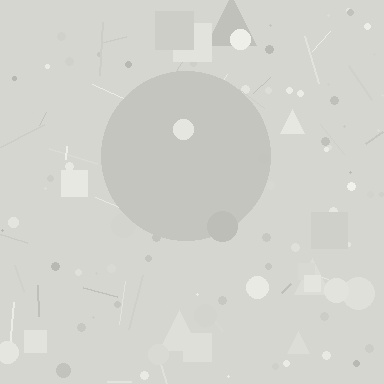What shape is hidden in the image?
A circle is hidden in the image.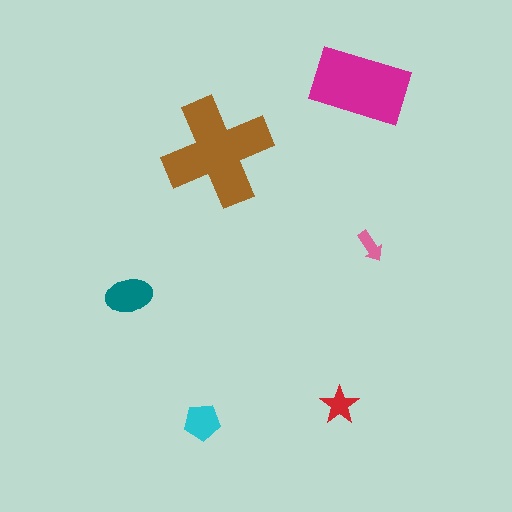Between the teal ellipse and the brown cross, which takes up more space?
The brown cross.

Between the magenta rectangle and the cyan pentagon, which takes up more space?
The magenta rectangle.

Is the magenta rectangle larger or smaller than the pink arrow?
Larger.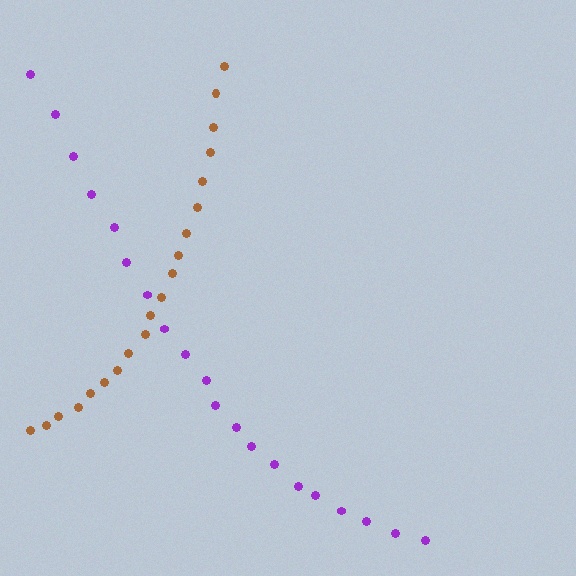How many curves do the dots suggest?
There are 2 distinct paths.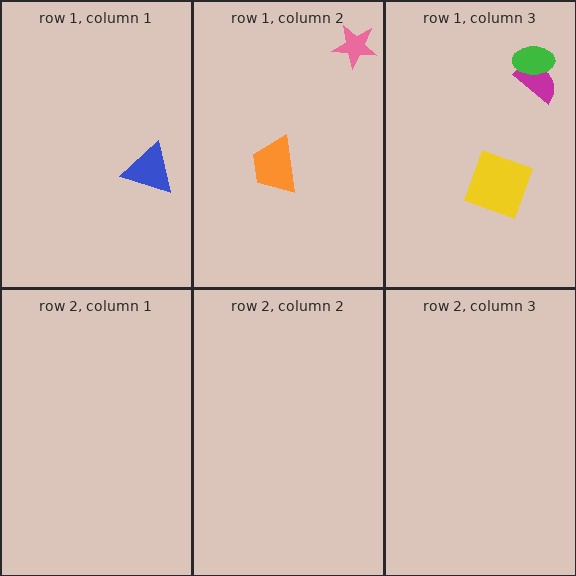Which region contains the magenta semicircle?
The row 1, column 3 region.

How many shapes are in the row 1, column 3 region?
3.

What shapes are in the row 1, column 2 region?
The orange trapezoid, the pink star.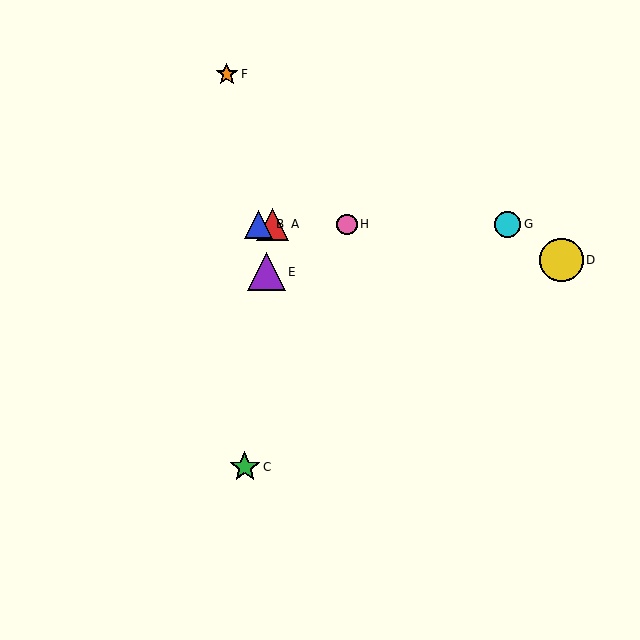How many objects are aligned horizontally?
4 objects (A, B, G, H) are aligned horizontally.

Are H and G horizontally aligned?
Yes, both are at y≈224.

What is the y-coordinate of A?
Object A is at y≈224.